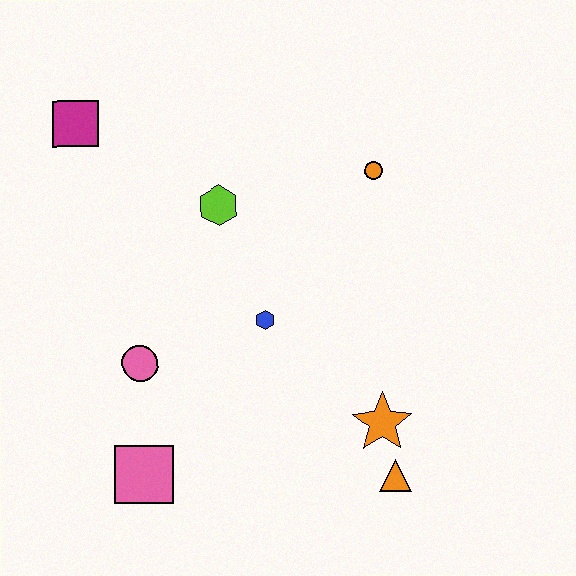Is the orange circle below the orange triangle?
No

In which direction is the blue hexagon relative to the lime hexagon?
The blue hexagon is below the lime hexagon.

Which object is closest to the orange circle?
The lime hexagon is closest to the orange circle.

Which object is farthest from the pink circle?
The orange circle is farthest from the pink circle.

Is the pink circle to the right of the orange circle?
No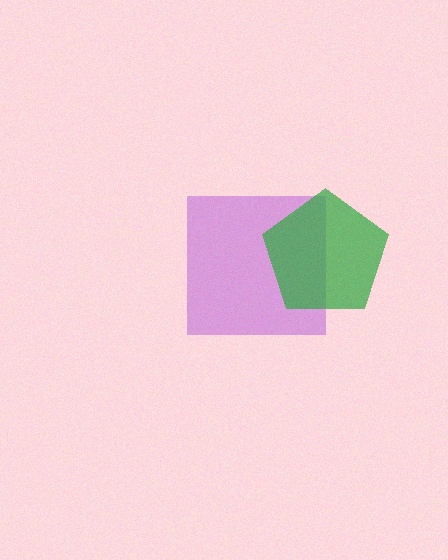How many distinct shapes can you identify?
There are 2 distinct shapes: a purple square, a green pentagon.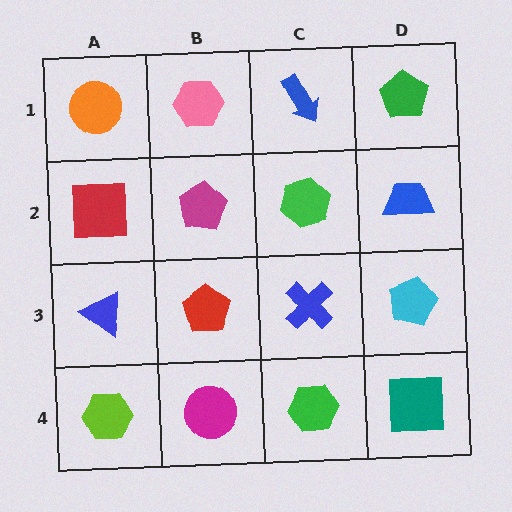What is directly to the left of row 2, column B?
A red square.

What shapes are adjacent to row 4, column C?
A blue cross (row 3, column C), a magenta circle (row 4, column B), a teal square (row 4, column D).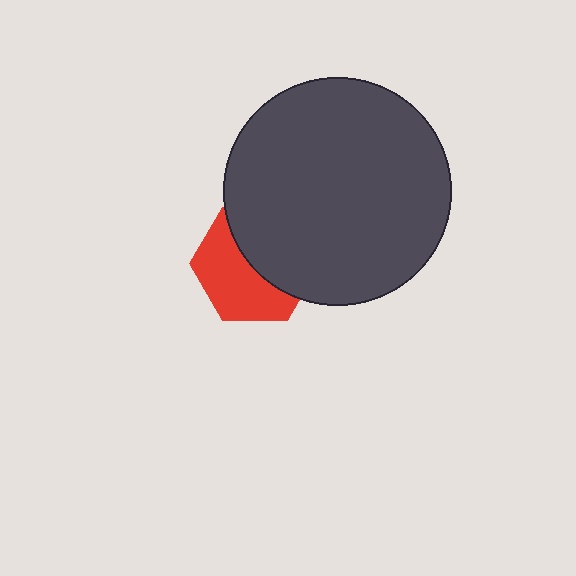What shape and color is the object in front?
The object in front is a dark gray circle.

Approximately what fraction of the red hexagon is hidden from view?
Roughly 49% of the red hexagon is hidden behind the dark gray circle.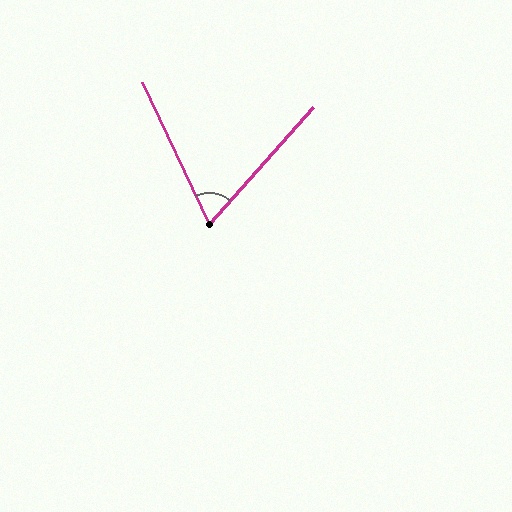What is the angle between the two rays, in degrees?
Approximately 67 degrees.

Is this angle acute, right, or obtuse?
It is acute.